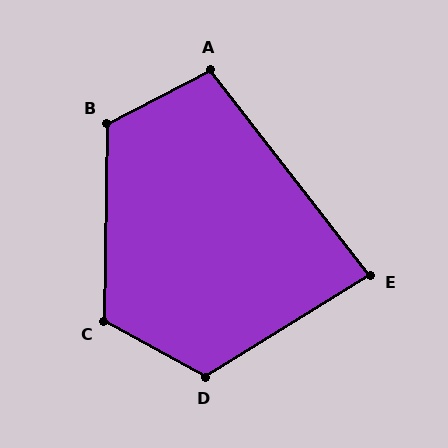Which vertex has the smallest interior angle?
E, at approximately 84 degrees.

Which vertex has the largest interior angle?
D, at approximately 119 degrees.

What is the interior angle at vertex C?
Approximately 118 degrees (obtuse).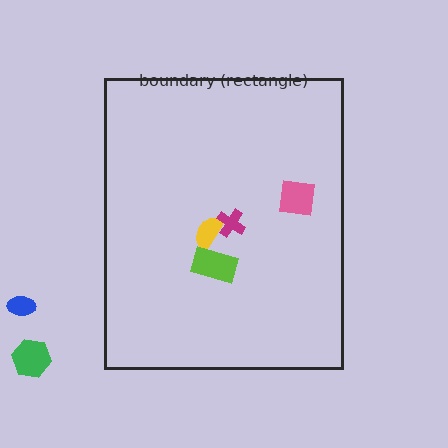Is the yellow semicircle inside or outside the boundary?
Inside.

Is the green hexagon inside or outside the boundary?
Outside.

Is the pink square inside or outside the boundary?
Inside.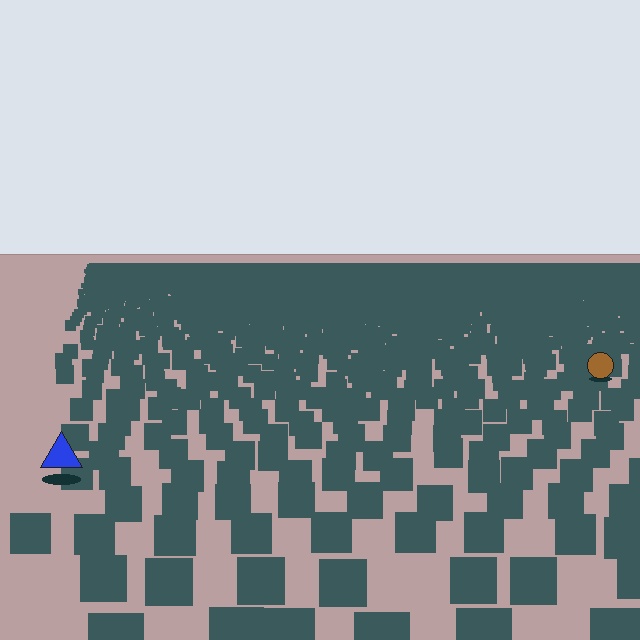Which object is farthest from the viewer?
The brown circle is farthest from the viewer. It appears smaller and the ground texture around it is denser.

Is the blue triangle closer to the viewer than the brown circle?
Yes. The blue triangle is closer — you can tell from the texture gradient: the ground texture is coarser near it.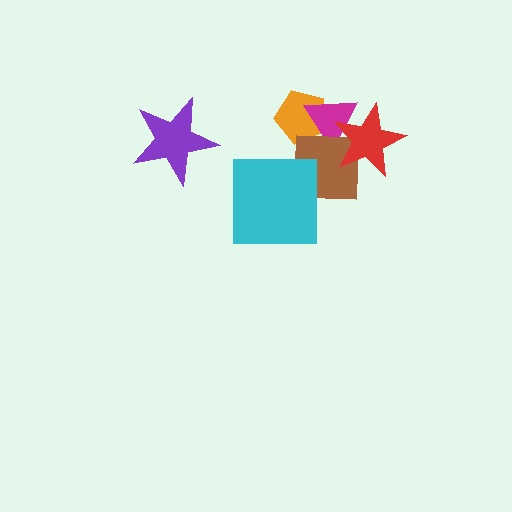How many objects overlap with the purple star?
0 objects overlap with the purple star.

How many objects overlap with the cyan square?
1 object overlaps with the cyan square.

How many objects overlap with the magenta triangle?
3 objects overlap with the magenta triangle.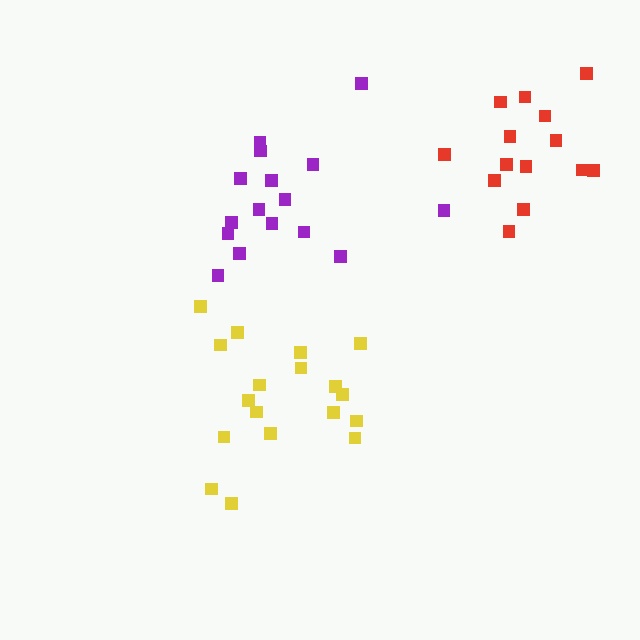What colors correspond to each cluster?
The clusters are colored: yellow, purple, red.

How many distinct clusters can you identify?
There are 3 distinct clusters.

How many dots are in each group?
Group 1: 18 dots, Group 2: 16 dots, Group 3: 14 dots (48 total).